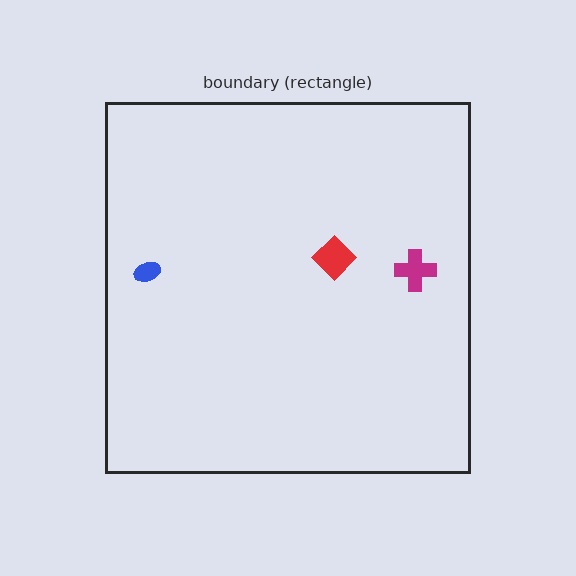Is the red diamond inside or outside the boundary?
Inside.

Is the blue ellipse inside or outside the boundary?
Inside.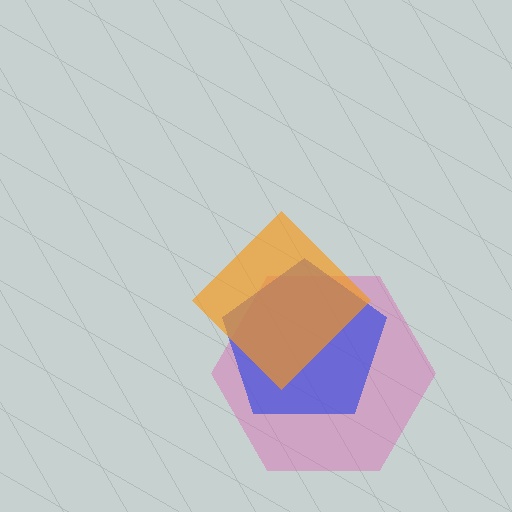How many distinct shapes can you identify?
There are 3 distinct shapes: a pink hexagon, a blue pentagon, an orange diamond.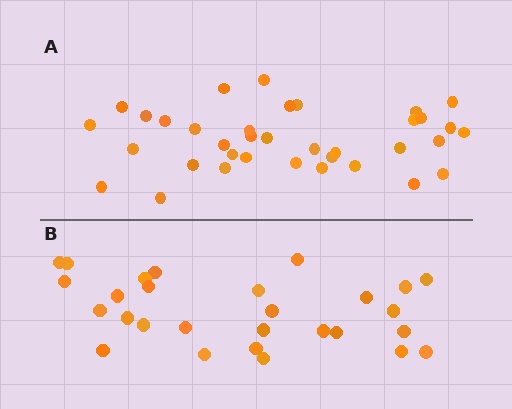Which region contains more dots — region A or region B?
Region A (the top region) has more dots.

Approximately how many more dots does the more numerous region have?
Region A has roughly 8 or so more dots than region B.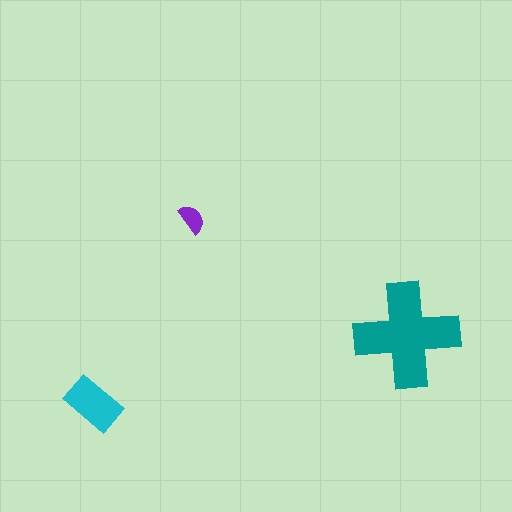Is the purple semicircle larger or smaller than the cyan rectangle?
Smaller.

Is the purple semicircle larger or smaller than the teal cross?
Smaller.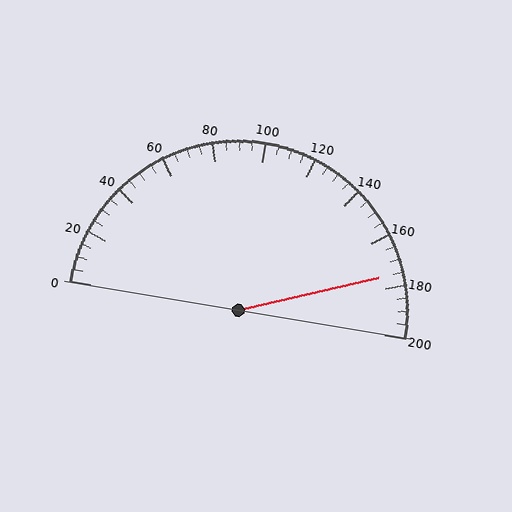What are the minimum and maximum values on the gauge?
The gauge ranges from 0 to 200.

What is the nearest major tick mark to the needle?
The nearest major tick mark is 180.